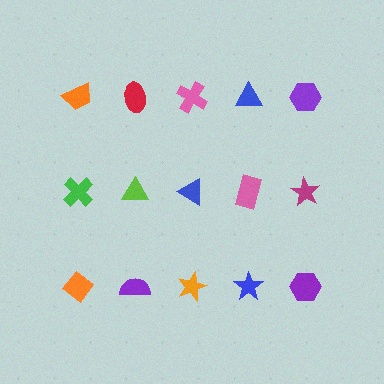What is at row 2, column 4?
A pink rectangle.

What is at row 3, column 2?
A purple semicircle.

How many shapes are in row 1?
5 shapes.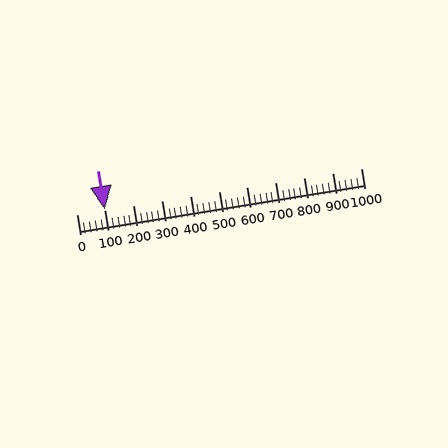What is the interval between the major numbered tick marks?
The major tick marks are spaced 100 units apart.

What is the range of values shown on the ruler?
The ruler shows values from 0 to 1000.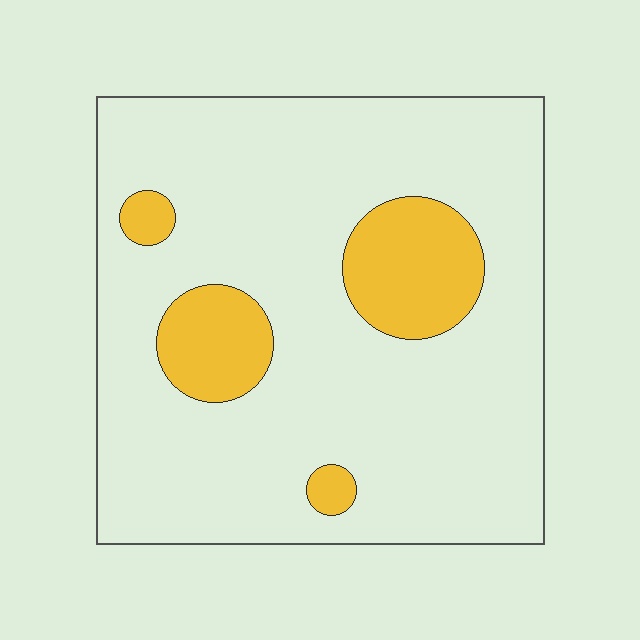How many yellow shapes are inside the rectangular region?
4.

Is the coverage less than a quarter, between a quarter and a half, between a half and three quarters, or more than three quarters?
Less than a quarter.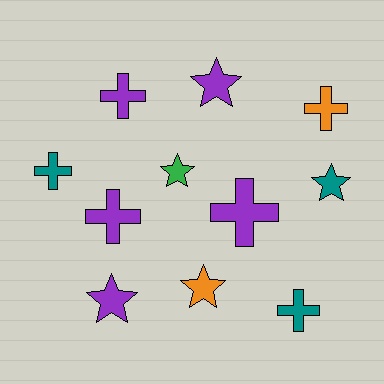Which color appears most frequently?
Purple, with 5 objects.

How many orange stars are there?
There is 1 orange star.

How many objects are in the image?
There are 11 objects.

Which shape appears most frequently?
Cross, with 6 objects.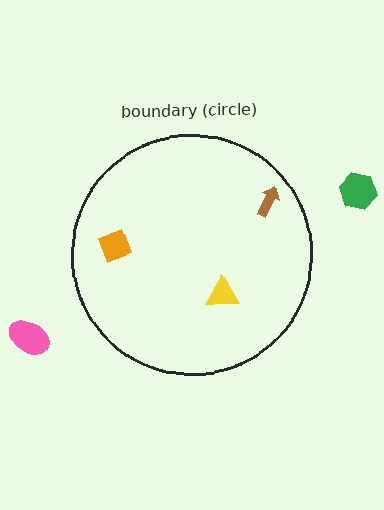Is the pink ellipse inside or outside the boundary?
Outside.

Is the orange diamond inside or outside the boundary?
Inside.